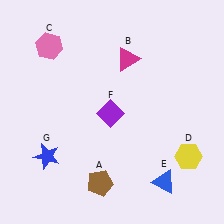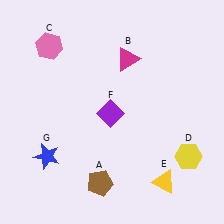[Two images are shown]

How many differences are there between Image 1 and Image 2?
There is 1 difference between the two images.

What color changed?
The triangle (E) changed from blue in Image 1 to yellow in Image 2.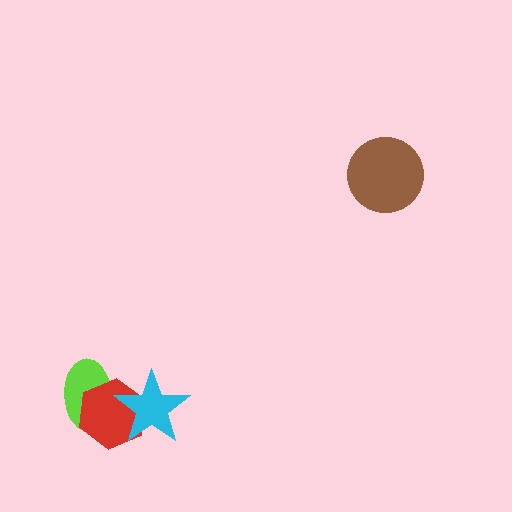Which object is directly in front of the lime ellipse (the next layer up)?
The red hexagon is directly in front of the lime ellipse.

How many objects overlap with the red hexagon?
2 objects overlap with the red hexagon.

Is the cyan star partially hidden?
No, no other shape covers it.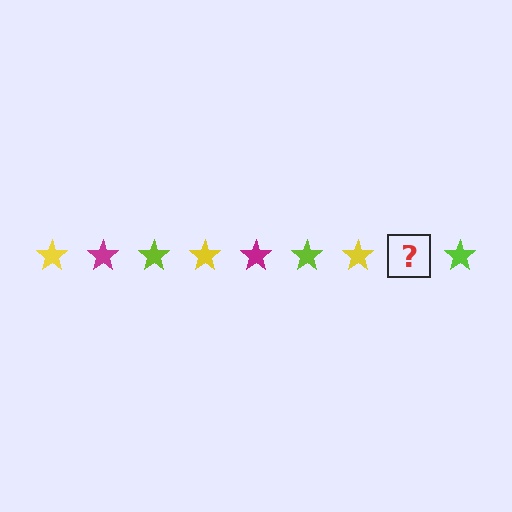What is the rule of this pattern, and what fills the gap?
The rule is that the pattern cycles through yellow, magenta, lime stars. The gap should be filled with a magenta star.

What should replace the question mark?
The question mark should be replaced with a magenta star.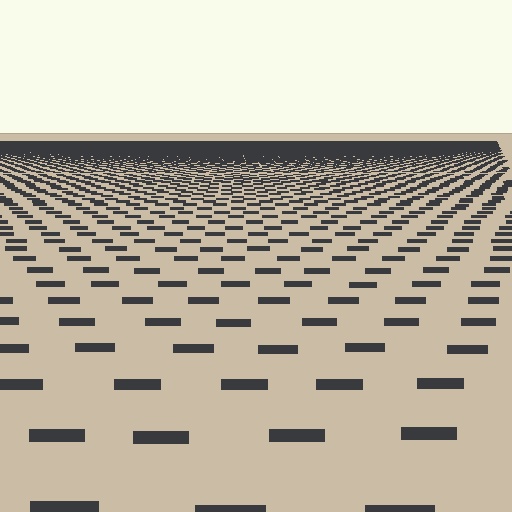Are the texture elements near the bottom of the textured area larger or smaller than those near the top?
Larger. Near the bottom, elements are closer to the viewer and appear at a bigger on-screen size.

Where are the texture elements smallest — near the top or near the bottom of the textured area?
Near the top.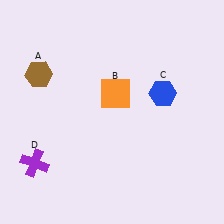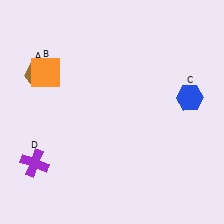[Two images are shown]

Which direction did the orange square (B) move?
The orange square (B) moved left.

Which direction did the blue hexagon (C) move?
The blue hexagon (C) moved right.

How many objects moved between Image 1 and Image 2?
2 objects moved between the two images.